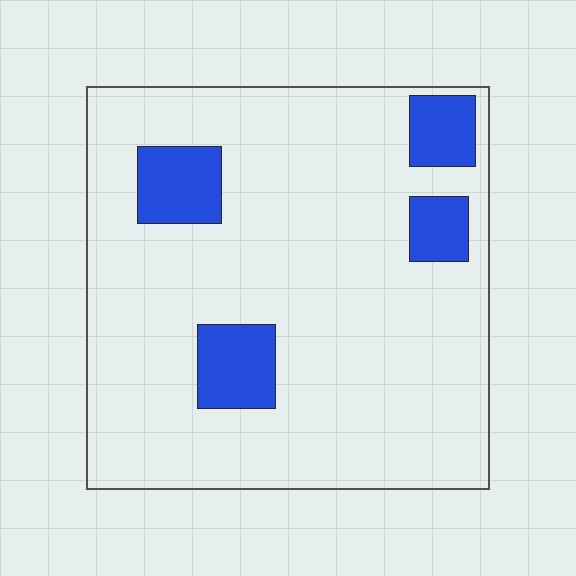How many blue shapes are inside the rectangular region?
4.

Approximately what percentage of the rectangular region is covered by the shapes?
Approximately 15%.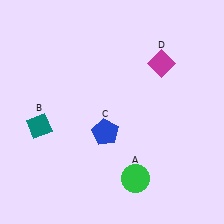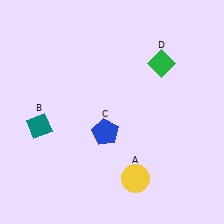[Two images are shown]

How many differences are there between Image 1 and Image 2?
There are 2 differences between the two images.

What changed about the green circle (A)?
In Image 1, A is green. In Image 2, it changed to yellow.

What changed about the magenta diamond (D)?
In Image 1, D is magenta. In Image 2, it changed to green.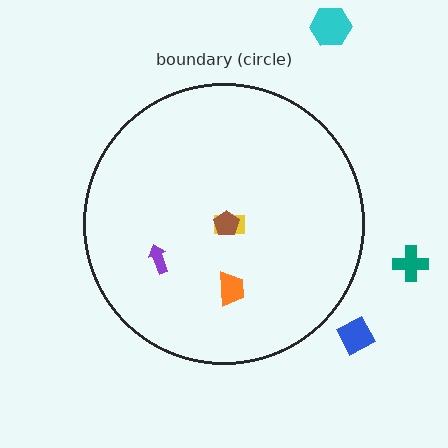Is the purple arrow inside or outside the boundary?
Inside.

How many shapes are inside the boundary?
4 inside, 3 outside.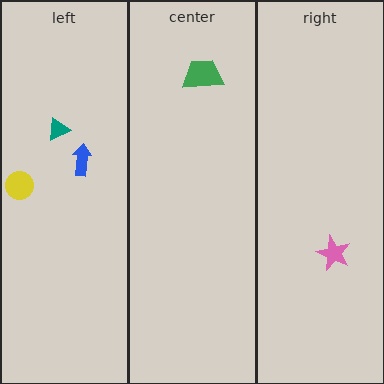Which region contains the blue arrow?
The left region.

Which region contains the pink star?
The right region.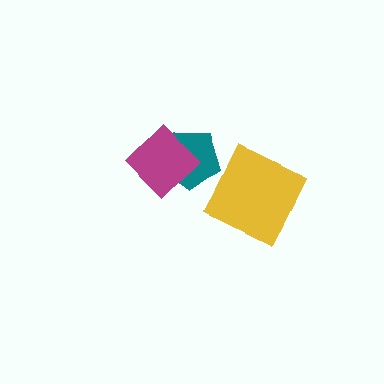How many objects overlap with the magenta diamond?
1 object overlaps with the magenta diamond.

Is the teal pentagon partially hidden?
Yes, it is partially covered by another shape.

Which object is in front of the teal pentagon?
The magenta diamond is in front of the teal pentagon.